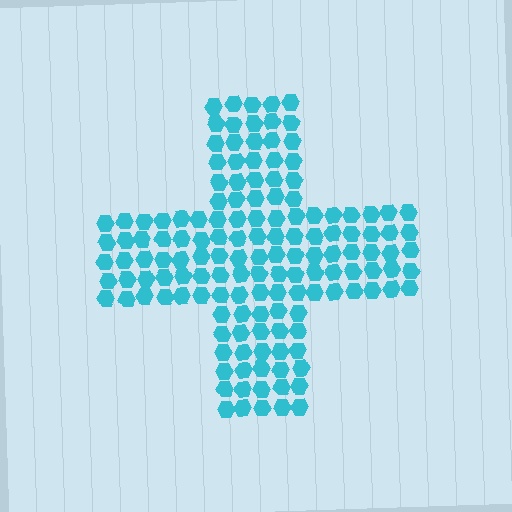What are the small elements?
The small elements are hexagons.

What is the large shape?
The large shape is a cross.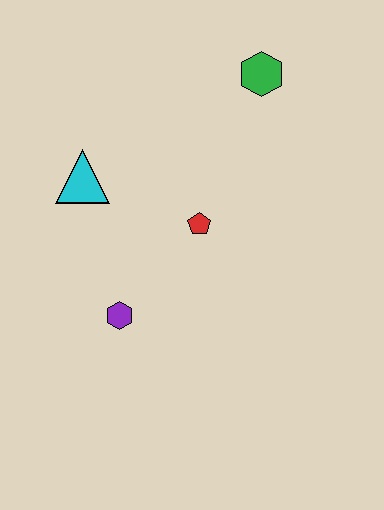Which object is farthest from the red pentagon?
The green hexagon is farthest from the red pentagon.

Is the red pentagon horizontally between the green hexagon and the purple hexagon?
Yes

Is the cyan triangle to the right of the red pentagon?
No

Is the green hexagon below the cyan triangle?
No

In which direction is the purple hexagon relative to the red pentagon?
The purple hexagon is below the red pentagon.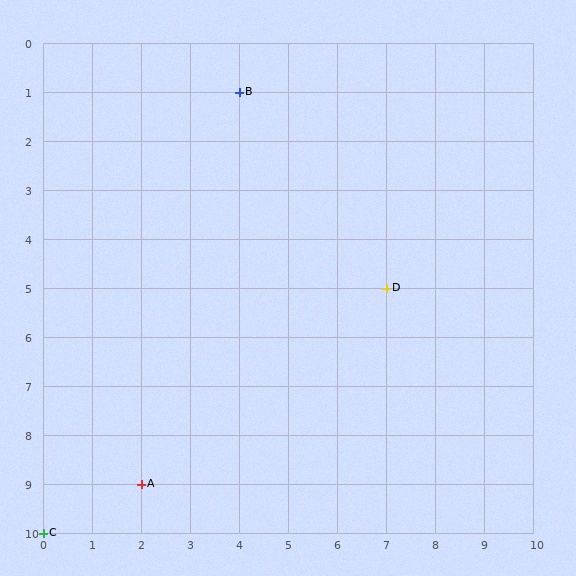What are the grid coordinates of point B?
Point B is at grid coordinates (4, 1).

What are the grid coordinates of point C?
Point C is at grid coordinates (0, 10).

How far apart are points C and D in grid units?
Points C and D are 7 columns and 5 rows apart (about 8.6 grid units diagonally).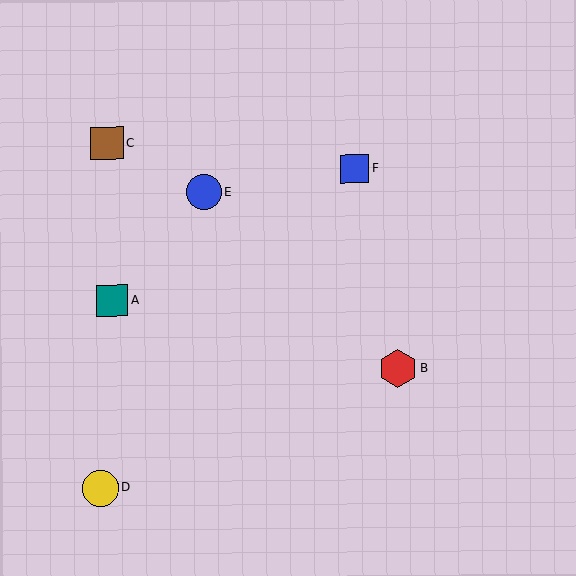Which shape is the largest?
The red hexagon (labeled B) is the largest.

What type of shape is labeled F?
Shape F is a blue square.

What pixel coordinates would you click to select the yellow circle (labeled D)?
Click at (100, 488) to select the yellow circle D.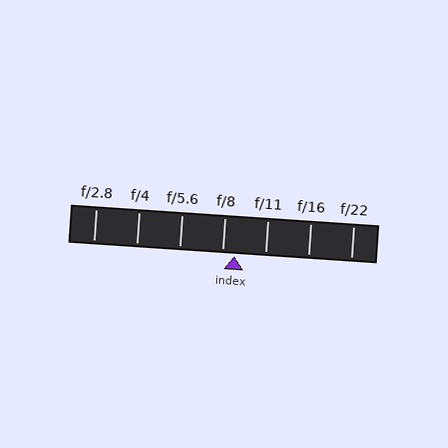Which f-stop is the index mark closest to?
The index mark is closest to f/8.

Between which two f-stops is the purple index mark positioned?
The index mark is between f/8 and f/11.